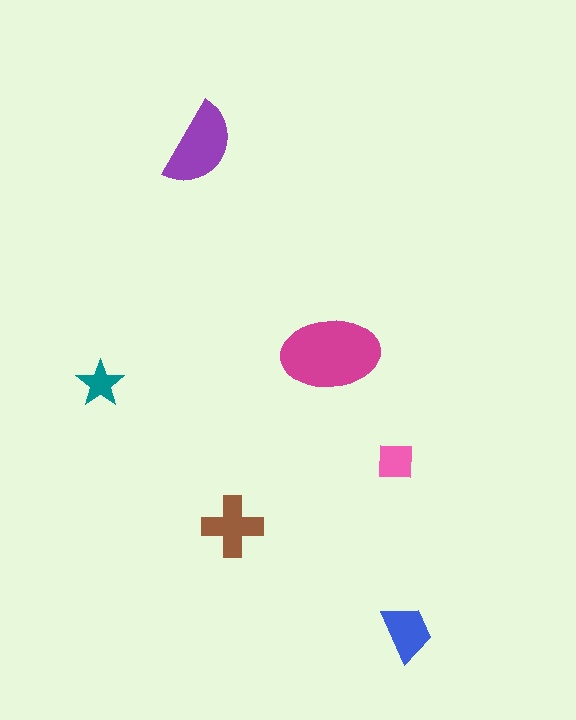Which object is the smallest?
The teal star.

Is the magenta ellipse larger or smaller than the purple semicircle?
Larger.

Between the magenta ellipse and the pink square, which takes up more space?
The magenta ellipse.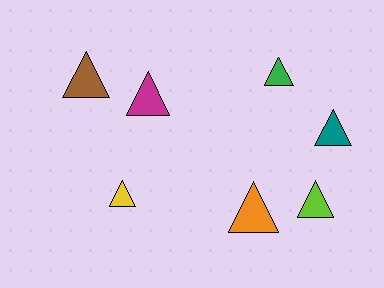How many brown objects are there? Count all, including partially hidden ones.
There is 1 brown object.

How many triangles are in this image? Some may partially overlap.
There are 7 triangles.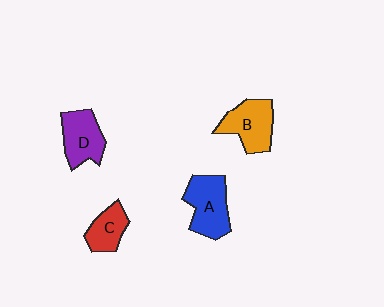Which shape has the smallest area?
Shape C (red).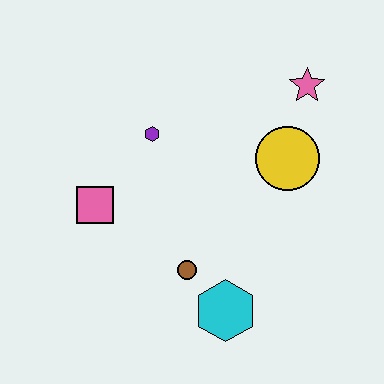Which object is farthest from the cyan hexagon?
The pink star is farthest from the cyan hexagon.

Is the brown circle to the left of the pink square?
No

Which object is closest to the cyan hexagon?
The brown circle is closest to the cyan hexagon.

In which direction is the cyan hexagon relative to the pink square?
The cyan hexagon is to the right of the pink square.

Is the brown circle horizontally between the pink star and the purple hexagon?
Yes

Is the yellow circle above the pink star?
No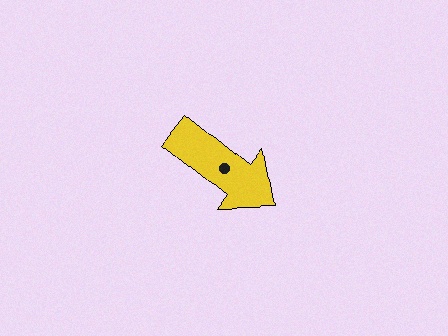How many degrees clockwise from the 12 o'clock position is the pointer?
Approximately 129 degrees.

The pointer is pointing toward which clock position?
Roughly 4 o'clock.